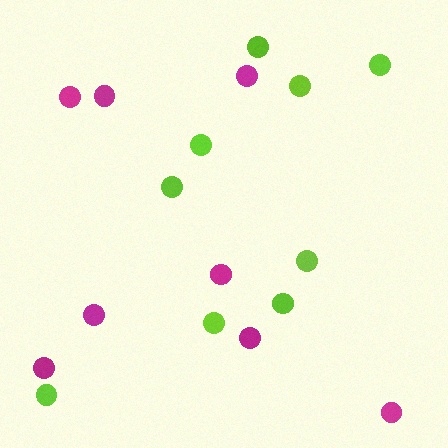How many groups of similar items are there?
There are 2 groups: one group of magenta circles (8) and one group of lime circles (9).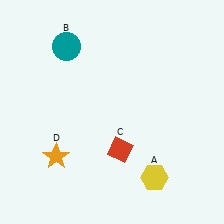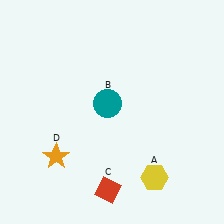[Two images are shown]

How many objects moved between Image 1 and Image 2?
2 objects moved between the two images.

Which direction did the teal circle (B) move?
The teal circle (B) moved down.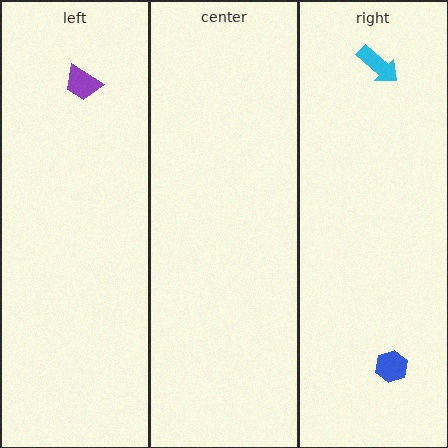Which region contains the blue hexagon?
The right region.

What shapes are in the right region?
The cyan arrow, the blue hexagon.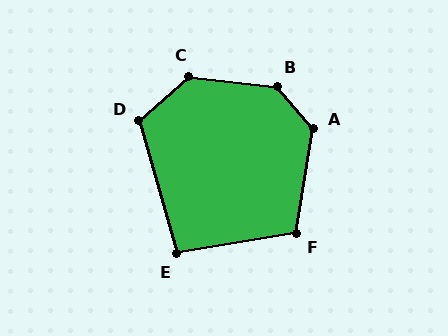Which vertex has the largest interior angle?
B, at approximately 136 degrees.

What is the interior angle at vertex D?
Approximately 115 degrees (obtuse).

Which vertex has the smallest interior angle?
E, at approximately 97 degrees.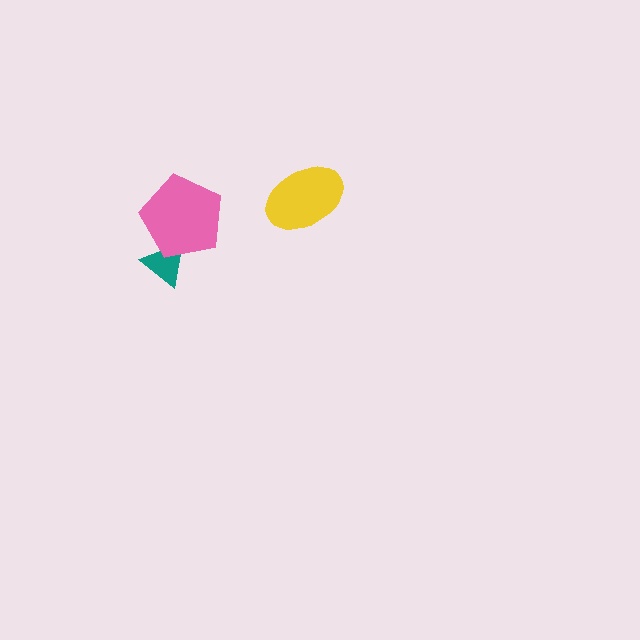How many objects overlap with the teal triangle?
1 object overlaps with the teal triangle.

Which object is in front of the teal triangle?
The pink pentagon is in front of the teal triangle.